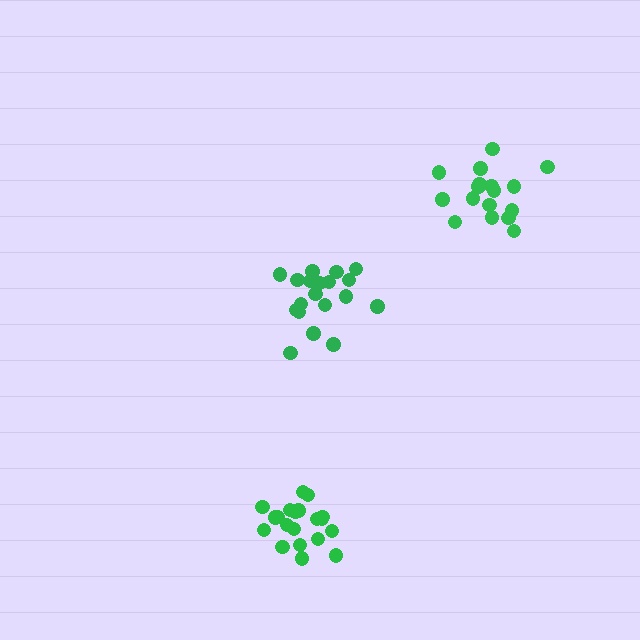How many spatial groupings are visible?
There are 3 spatial groupings.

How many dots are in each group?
Group 1: 20 dots, Group 2: 19 dots, Group 3: 18 dots (57 total).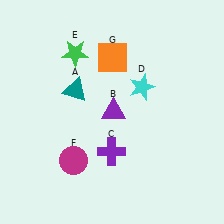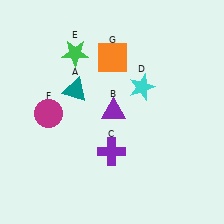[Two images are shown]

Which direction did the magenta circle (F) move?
The magenta circle (F) moved up.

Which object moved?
The magenta circle (F) moved up.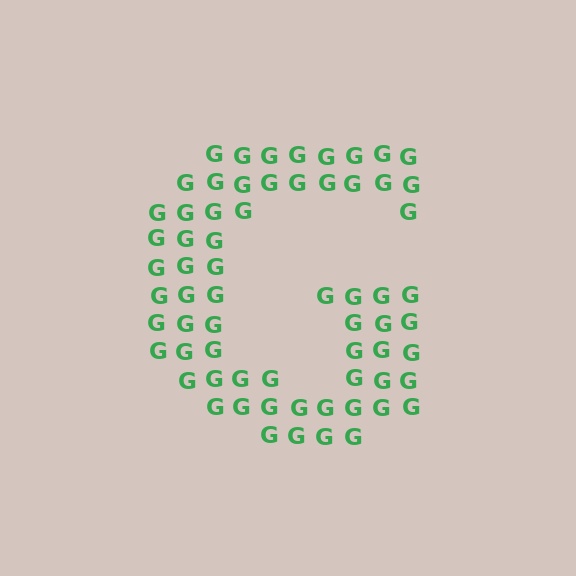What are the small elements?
The small elements are letter G's.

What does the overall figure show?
The overall figure shows the letter G.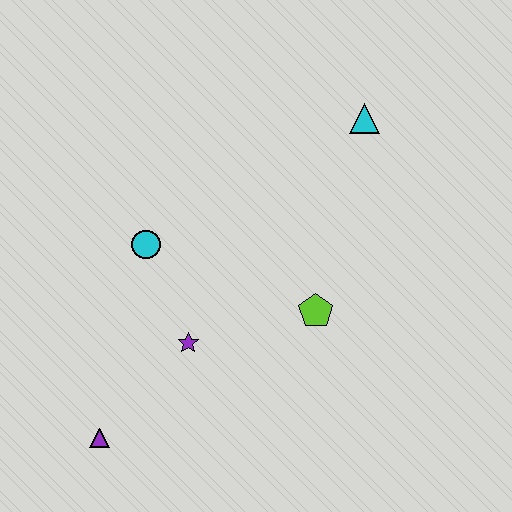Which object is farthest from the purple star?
The cyan triangle is farthest from the purple star.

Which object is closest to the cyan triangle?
The lime pentagon is closest to the cyan triangle.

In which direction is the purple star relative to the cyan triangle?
The purple star is below the cyan triangle.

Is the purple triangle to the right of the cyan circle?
No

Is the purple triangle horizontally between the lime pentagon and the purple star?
No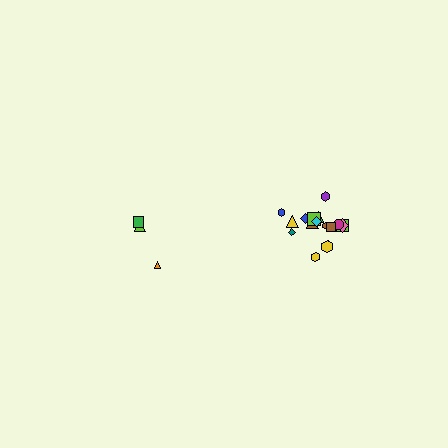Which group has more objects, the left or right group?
The right group.